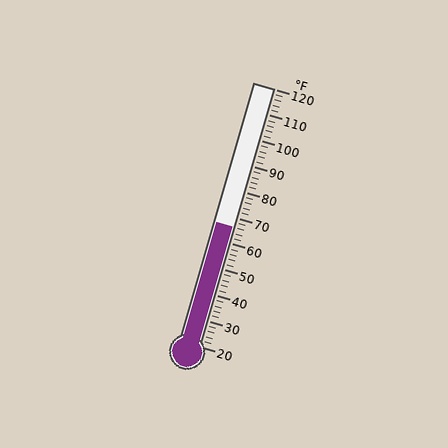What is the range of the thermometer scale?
The thermometer scale ranges from 20°F to 120°F.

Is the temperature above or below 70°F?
The temperature is below 70°F.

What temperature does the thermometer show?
The thermometer shows approximately 66°F.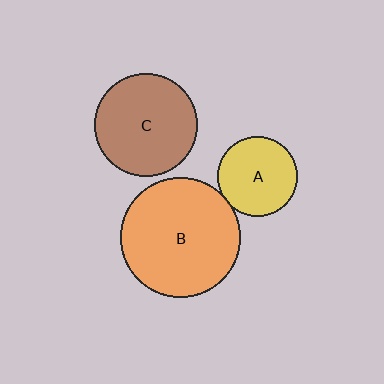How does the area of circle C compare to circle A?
Approximately 1.6 times.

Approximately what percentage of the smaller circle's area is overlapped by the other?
Approximately 5%.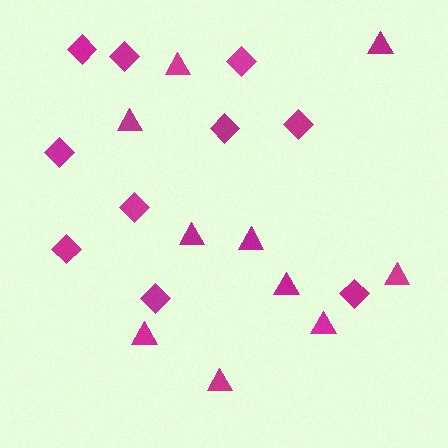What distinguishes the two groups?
There are 2 groups: one group of triangles (10) and one group of diamonds (10).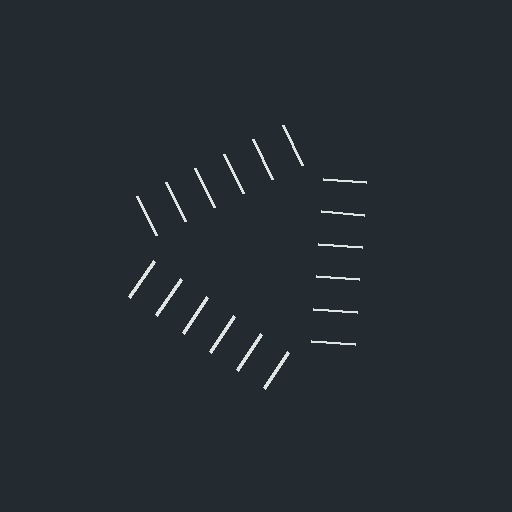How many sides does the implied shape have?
3 sides — the line-ends trace a triangle.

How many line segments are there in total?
18 — 6 along each of the 3 edges.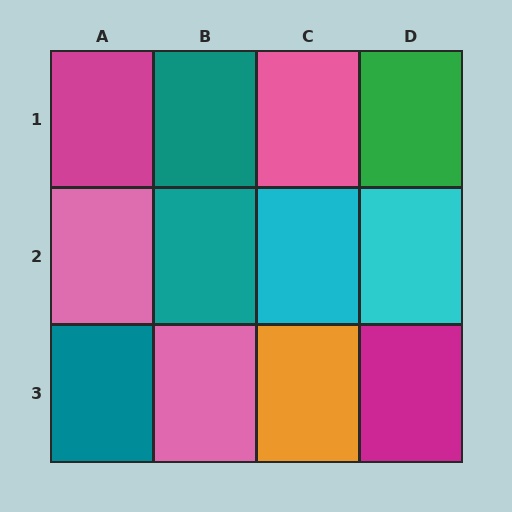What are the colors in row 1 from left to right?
Magenta, teal, pink, green.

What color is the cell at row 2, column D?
Cyan.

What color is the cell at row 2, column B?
Teal.